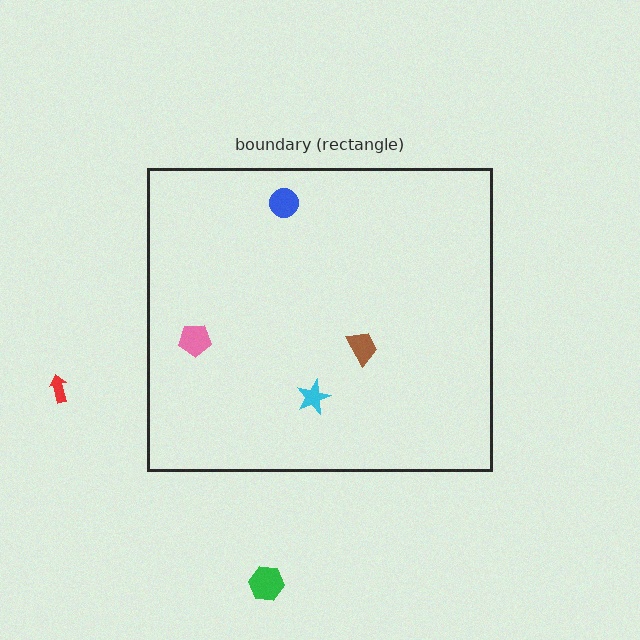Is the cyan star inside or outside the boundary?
Inside.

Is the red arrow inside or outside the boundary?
Outside.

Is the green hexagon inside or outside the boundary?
Outside.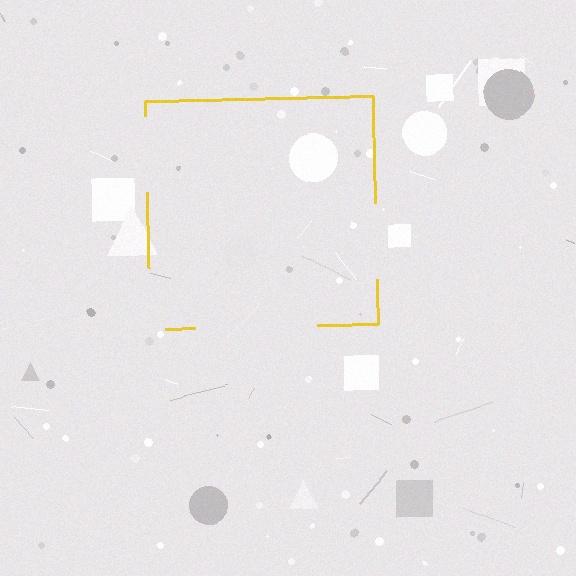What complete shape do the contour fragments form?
The contour fragments form a square.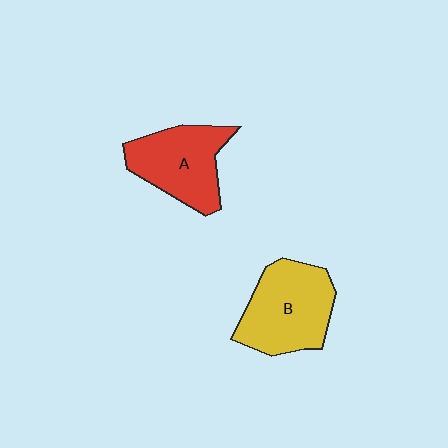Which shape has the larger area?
Shape B (yellow).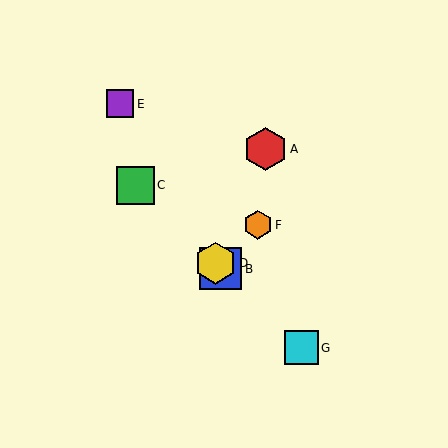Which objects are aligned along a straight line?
Objects B, C, D, G are aligned along a straight line.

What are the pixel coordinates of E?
Object E is at (120, 104).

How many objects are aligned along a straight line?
4 objects (B, C, D, G) are aligned along a straight line.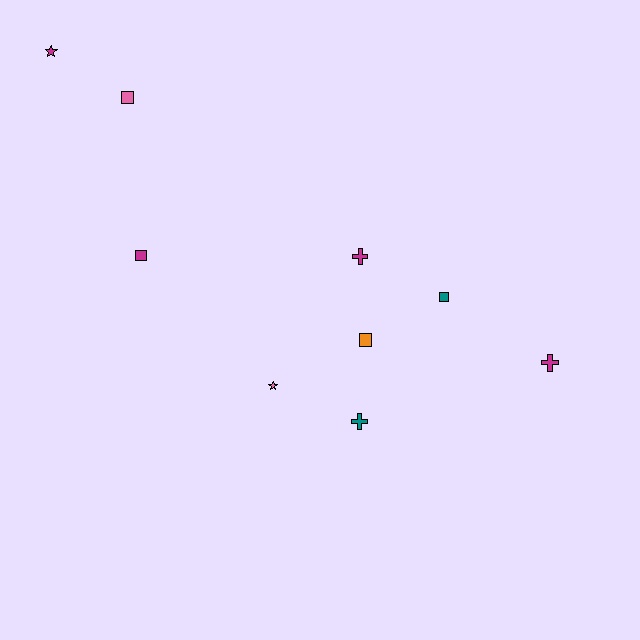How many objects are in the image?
There are 9 objects.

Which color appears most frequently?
Magenta, with 4 objects.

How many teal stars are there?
There are no teal stars.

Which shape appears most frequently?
Square, with 4 objects.